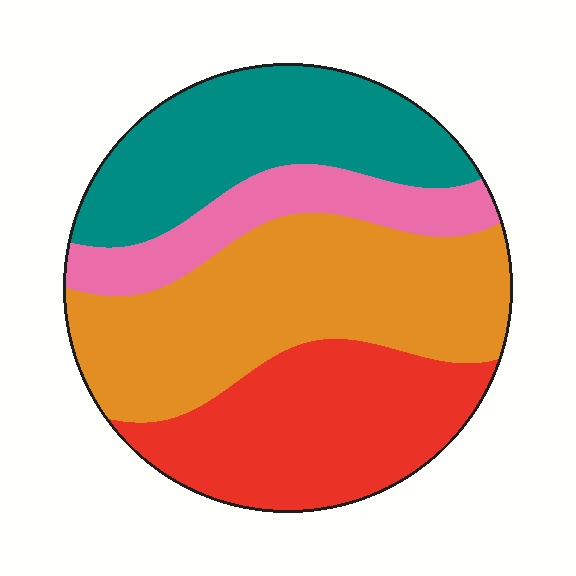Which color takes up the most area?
Orange, at roughly 35%.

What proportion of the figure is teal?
Teal takes up less than a quarter of the figure.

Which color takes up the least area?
Pink, at roughly 15%.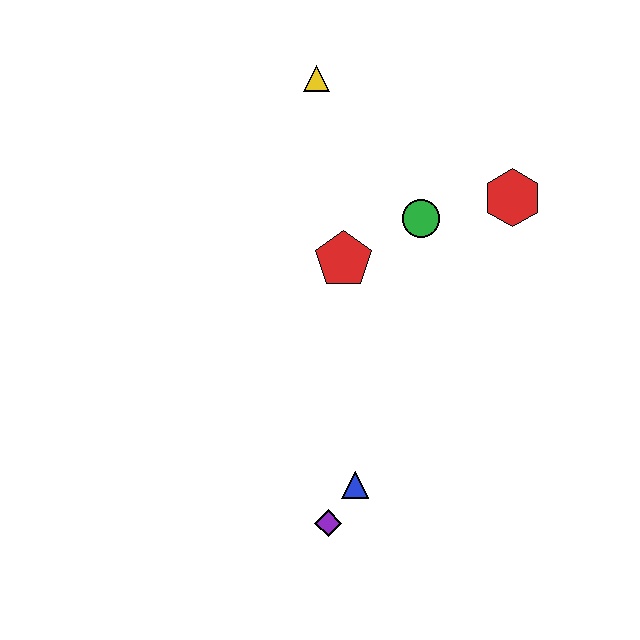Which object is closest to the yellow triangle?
The green circle is closest to the yellow triangle.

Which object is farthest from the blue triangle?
The yellow triangle is farthest from the blue triangle.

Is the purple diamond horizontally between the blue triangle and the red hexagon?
No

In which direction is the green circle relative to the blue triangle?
The green circle is above the blue triangle.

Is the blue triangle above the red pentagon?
No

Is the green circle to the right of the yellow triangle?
Yes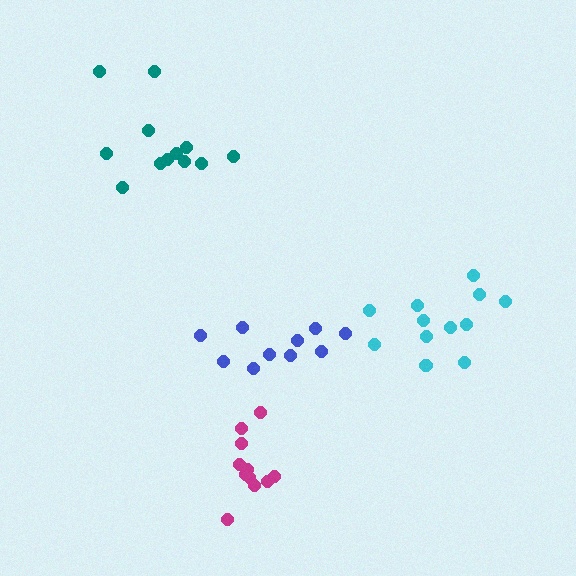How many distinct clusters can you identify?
There are 4 distinct clusters.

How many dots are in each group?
Group 1: 12 dots, Group 2: 11 dots, Group 3: 12 dots, Group 4: 10 dots (45 total).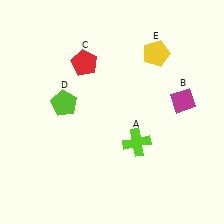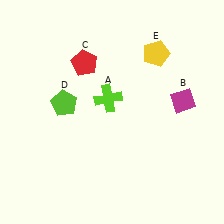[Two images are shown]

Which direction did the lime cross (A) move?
The lime cross (A) moved up.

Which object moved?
The lime cross (A) moved up.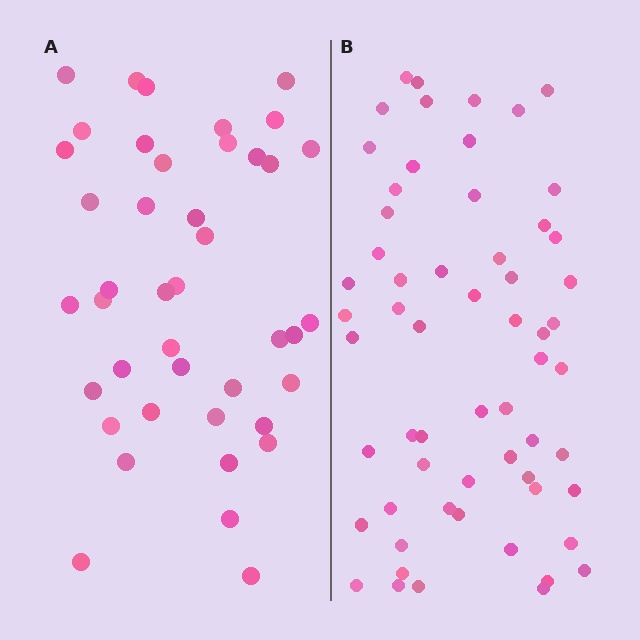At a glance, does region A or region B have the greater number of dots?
Region B (the right region) has more dots.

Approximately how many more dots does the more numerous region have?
Region B has approximately 20 more dots than region A.